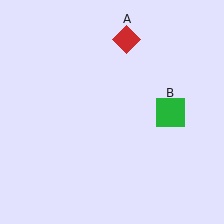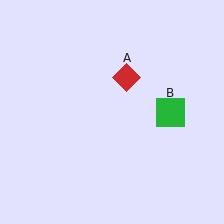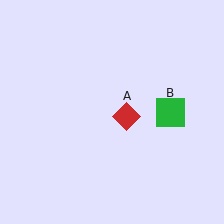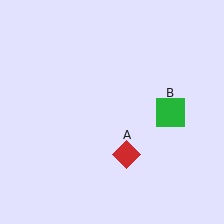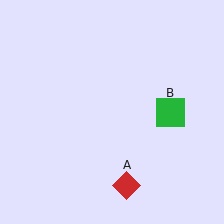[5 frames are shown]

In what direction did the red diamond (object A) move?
The red diamond (object A) moved down.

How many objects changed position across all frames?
1 object changed position: red diamond (object A).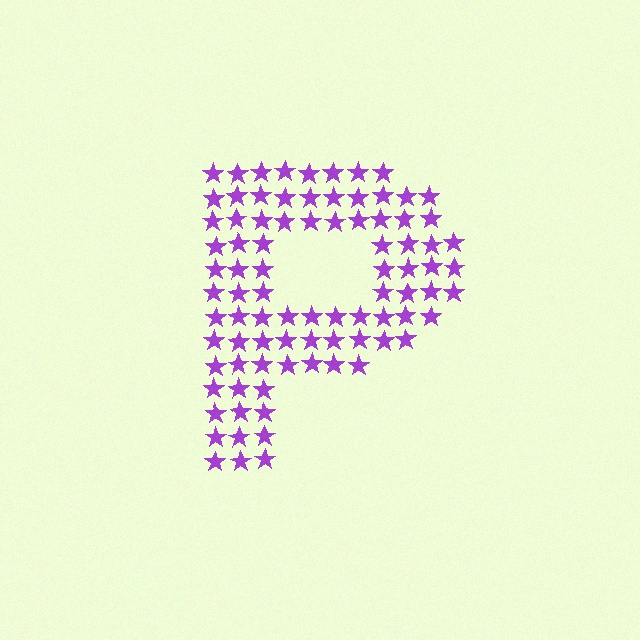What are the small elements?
The small elements are stars.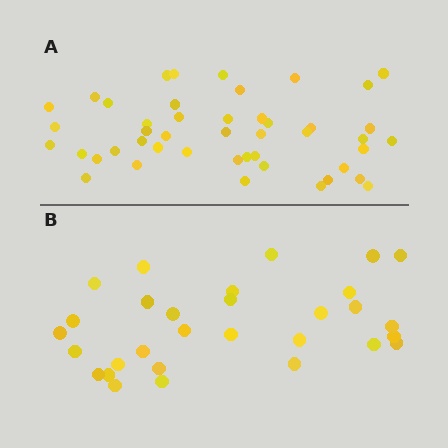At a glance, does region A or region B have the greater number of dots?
Region A (the top region) has more dots.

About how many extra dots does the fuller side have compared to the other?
Region A has approximately 15 more dots than region B.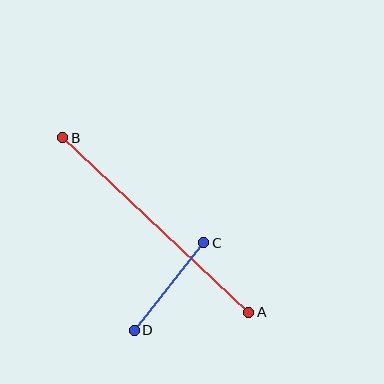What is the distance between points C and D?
The distance is approximately 112 pixels.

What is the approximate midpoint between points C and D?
The midpoint is at approximately (169, 286) pixels.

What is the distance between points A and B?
The distance is approximately 256 pixels.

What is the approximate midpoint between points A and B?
The midpoint is at approximately (156, 225) pixels.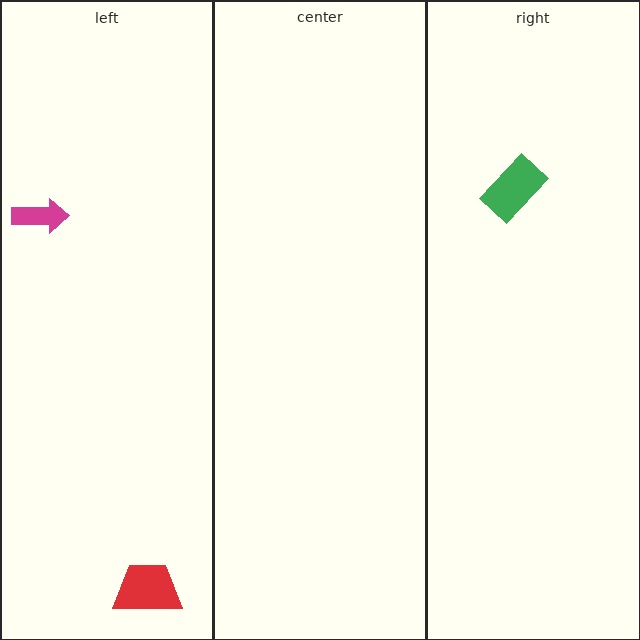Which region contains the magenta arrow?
The left region.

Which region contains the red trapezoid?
The left region.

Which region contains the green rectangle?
The right region.